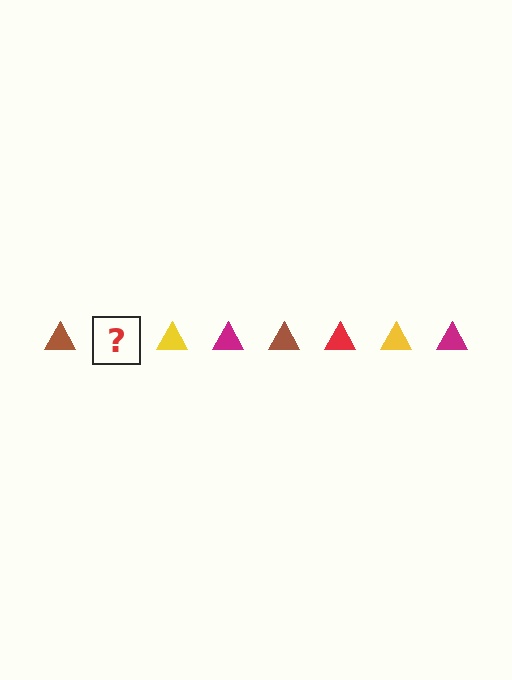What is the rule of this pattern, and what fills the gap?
The rule is that the pattern cycles through brown, red, yellow, magenta triangles. The gap should be filled with a red triangle.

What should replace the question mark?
The question mark should be replaced with a red triangle.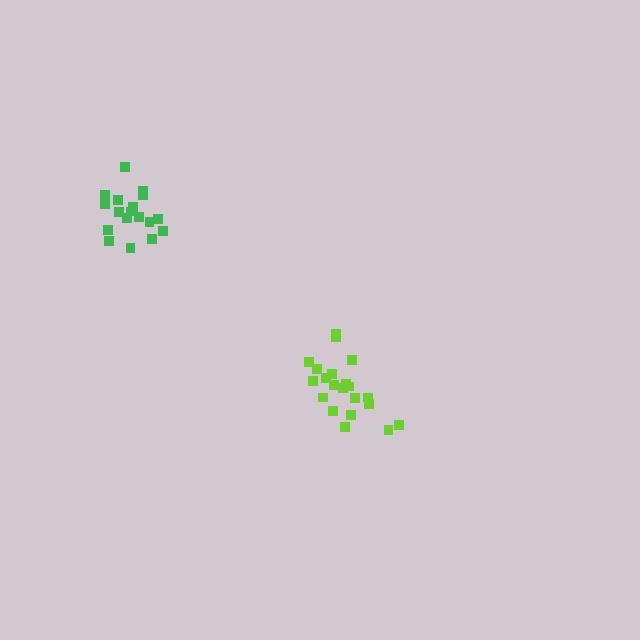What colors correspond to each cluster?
The clusters are colored: green, lime.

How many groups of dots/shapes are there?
There are 2 groups.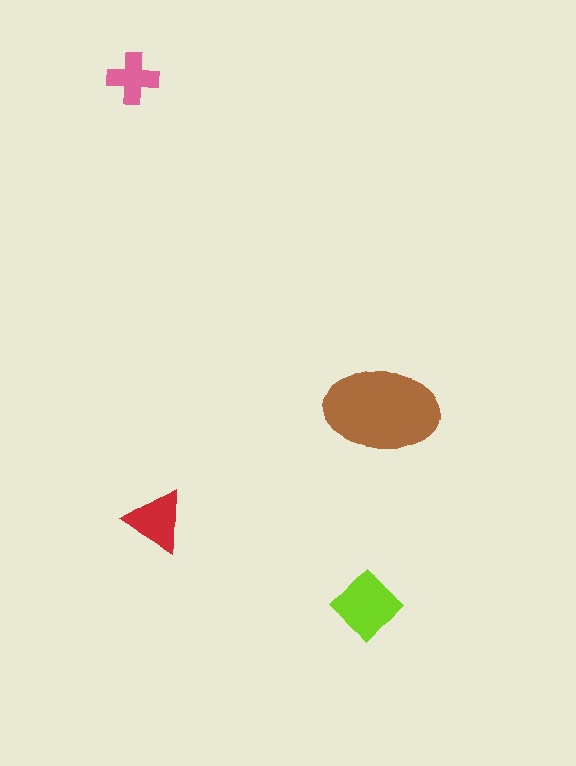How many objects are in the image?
There are 4 objects in the image.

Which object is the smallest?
The pink cross.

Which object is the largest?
The brown ellipse.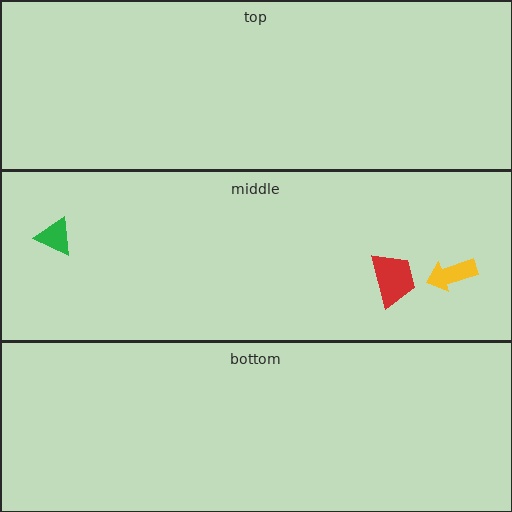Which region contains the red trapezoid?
The middle region.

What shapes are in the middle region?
The yellow arrow, the red trapezoid, the green triangle.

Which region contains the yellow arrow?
The middle region.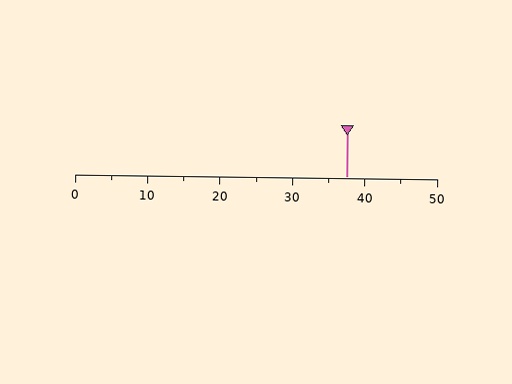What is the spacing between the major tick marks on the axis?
The major ticks are spaced 10 apart.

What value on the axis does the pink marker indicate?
The marker indicates approximately 37.5.